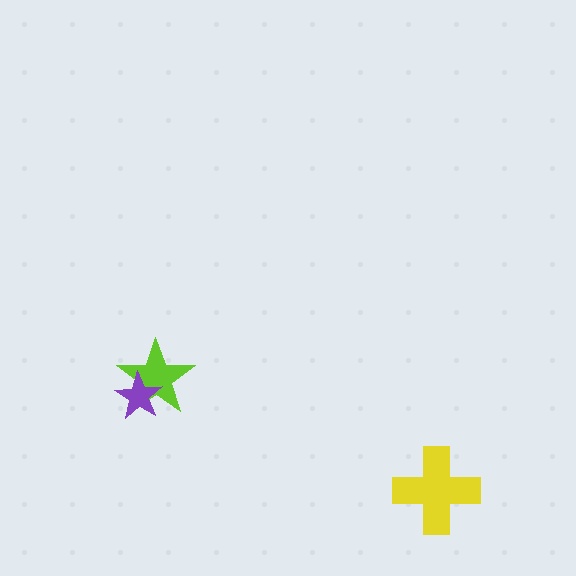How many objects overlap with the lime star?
1 object overlaps with the lime star.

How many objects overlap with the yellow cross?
0 objects overlap with the yellow cross.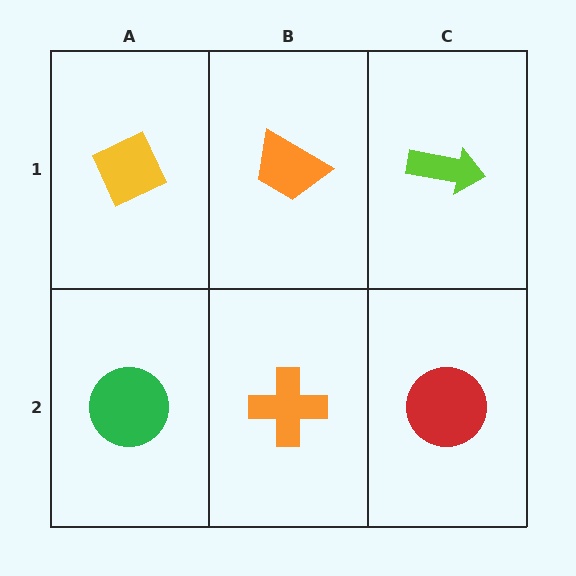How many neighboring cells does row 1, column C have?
2.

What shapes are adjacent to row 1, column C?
A red circle (row 2, column C), an orange trapezoid (row 1, column B).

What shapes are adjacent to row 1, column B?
An orange cross (row 2, column B), a yellow diamond (row 1, column A), a lime arrow (row 1, column C).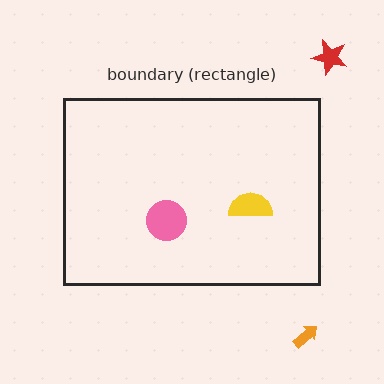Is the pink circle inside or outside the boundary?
Inside.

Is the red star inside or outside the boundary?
Outside.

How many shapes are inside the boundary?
3 inside, 2 outside.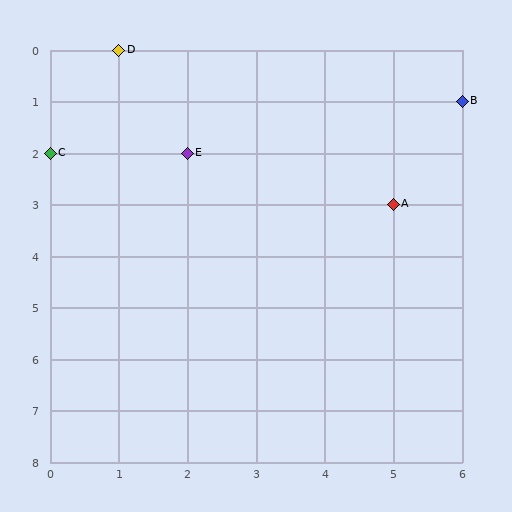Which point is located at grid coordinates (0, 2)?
Point C is at (0, 2).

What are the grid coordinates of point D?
Point D is at grid coordinates (1, 0).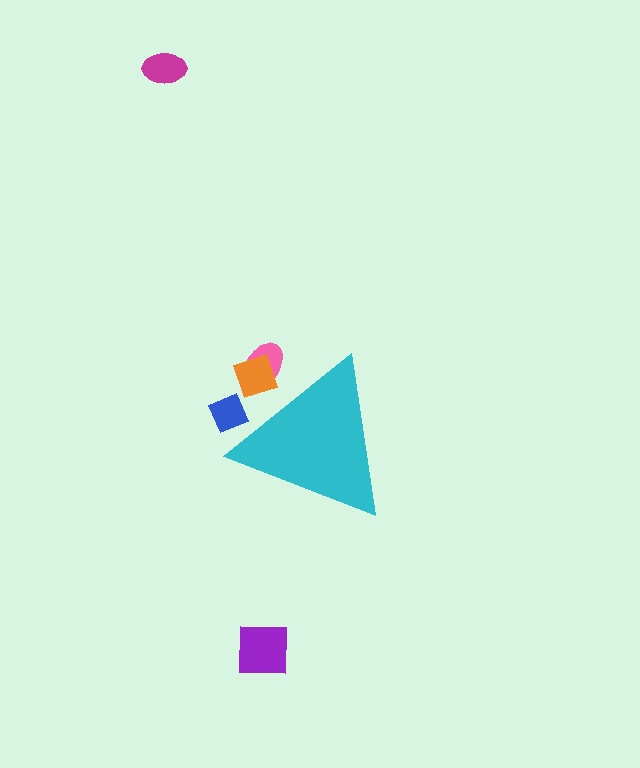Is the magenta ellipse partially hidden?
No, the magenta ellipse is fully visible.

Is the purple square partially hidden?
No, the purple square is fully visible.